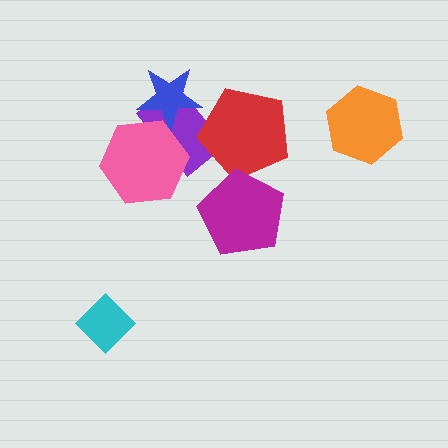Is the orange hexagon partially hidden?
No, no other shape covers it.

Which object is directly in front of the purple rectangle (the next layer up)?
The blue star is directly in front of the purple rectangle.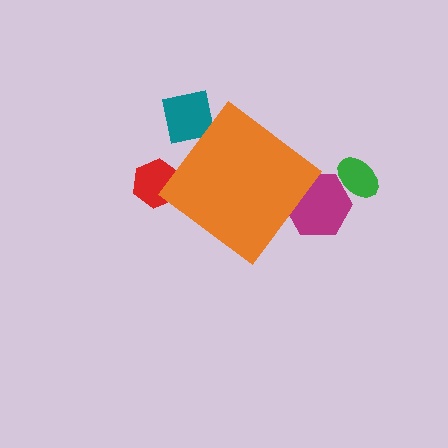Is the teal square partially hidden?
Yes, the teal square is partially hidden behind the orange diamond.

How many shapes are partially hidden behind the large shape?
3 shapes are partially hidden.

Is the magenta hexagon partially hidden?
Yes, the magenta hexagon is partially hidden behind the orange diamond.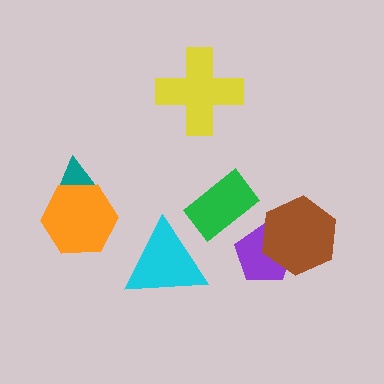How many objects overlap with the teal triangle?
1 object overlaps with the teal triangle.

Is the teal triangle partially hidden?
Yes, it is partially covered by another shape.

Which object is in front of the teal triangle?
The orange hexagon is in front of the teal triangle.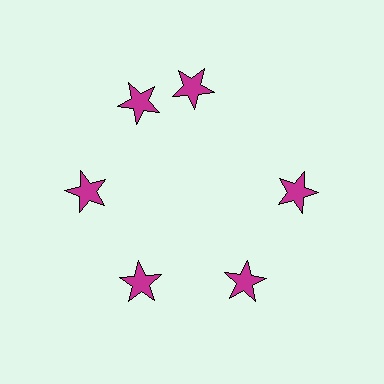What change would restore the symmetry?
The symmetry would be restored by rotating it back into even spacing with its neighbors so that all 6 stars sit at equal angles and equal distance from the center.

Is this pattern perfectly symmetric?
No. The 6 magenta stars are arranged in a ring, but one element near the 1 o'clock position is rotated out of alignment along the ring, breaking the 6-fold rotational symmetry.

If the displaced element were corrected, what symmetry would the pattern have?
It would have 6-fold rotational symmetry — the pattern would map onto itself every 60 degrees.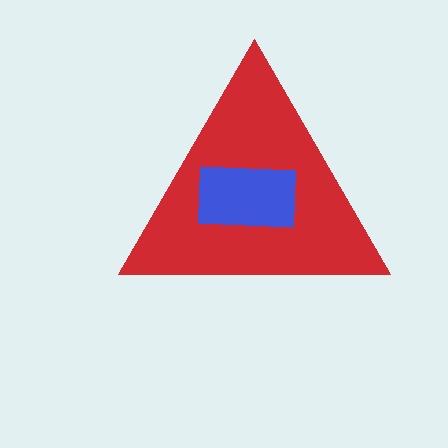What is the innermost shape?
The blue rectangle.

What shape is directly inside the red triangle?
The blue rectangle.